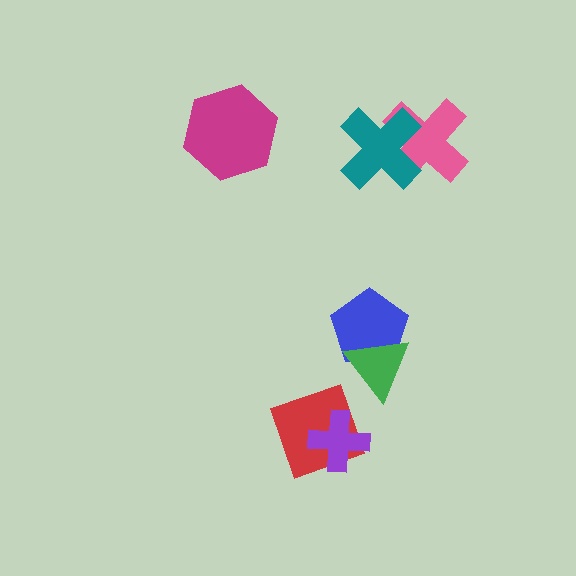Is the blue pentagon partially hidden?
Yes, it is partially covered by another shape.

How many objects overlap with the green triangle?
1 object overlaps with the green triangle.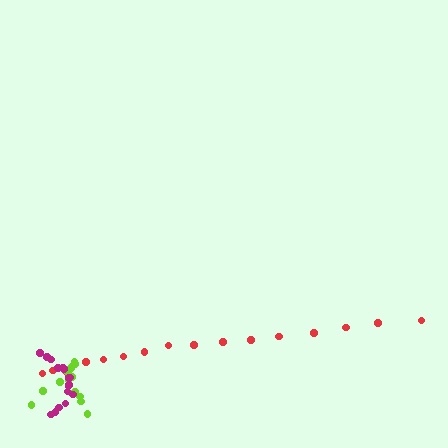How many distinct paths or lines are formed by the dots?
There are 3 distinct paths.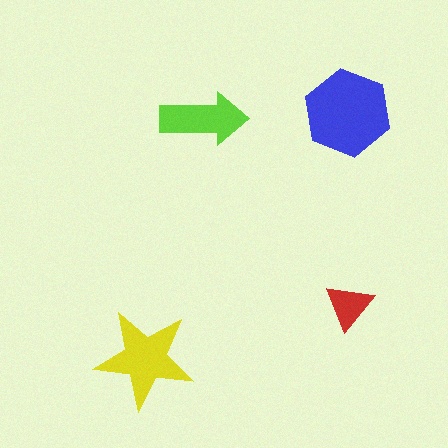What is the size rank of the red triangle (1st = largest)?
4th.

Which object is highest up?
The blue hexagon is topmost.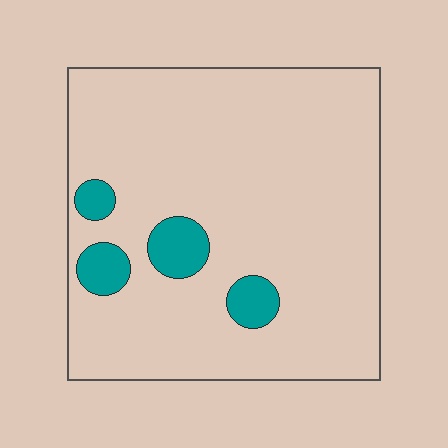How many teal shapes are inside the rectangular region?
4.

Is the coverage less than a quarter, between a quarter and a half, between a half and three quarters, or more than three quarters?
Less than a quarter.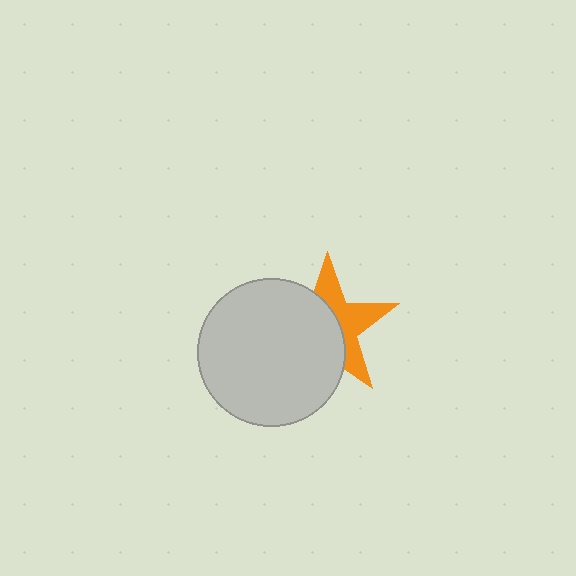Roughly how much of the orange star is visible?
A small part of it is visible (roughly 44%).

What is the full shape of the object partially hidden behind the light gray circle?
The partially hidden object is an orange star.